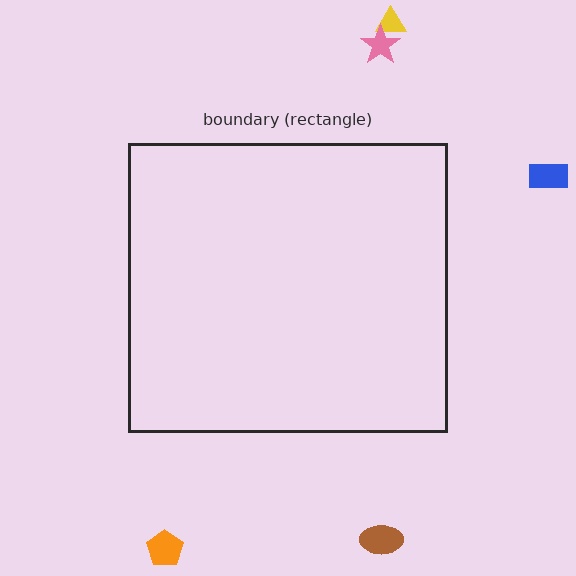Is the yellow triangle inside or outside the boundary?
Outside.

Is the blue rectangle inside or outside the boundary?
Outside.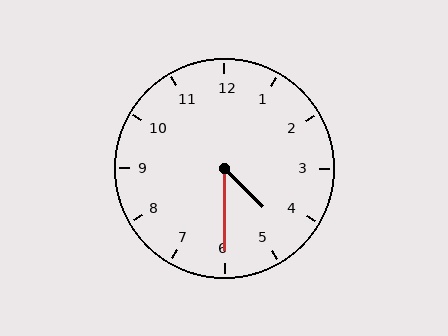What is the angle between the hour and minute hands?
Approximately 45 degrees.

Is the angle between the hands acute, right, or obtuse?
It is acute.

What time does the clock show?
4:30.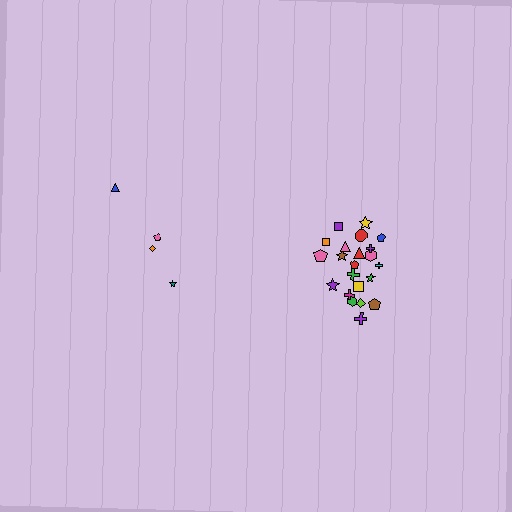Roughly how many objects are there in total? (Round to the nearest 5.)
Roughly 25 objects in total.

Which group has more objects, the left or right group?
The right group.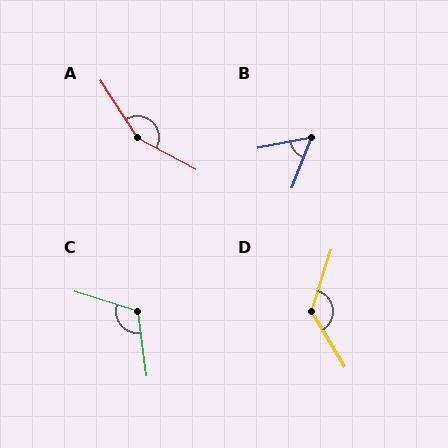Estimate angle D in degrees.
Approximately 131 degrees.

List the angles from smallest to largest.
B (58°), C (115°), D (131°), A (151°).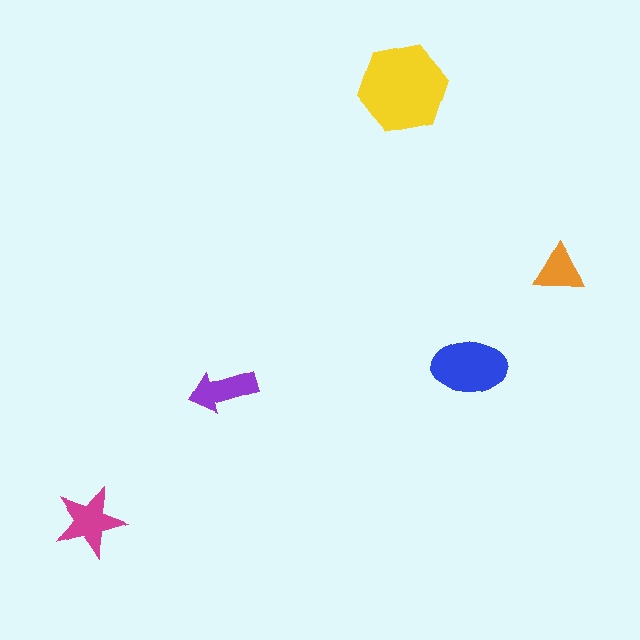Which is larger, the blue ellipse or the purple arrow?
The blue ellipse.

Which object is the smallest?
The orange triangle.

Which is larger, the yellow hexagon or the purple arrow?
The yellow hexagon.